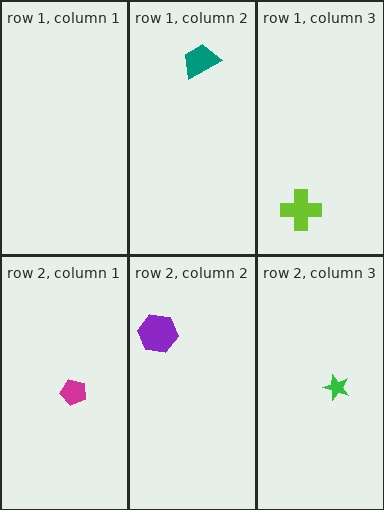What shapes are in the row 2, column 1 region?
The magenta pentagon.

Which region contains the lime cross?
The row 1, column 3 region.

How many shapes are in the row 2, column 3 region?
1.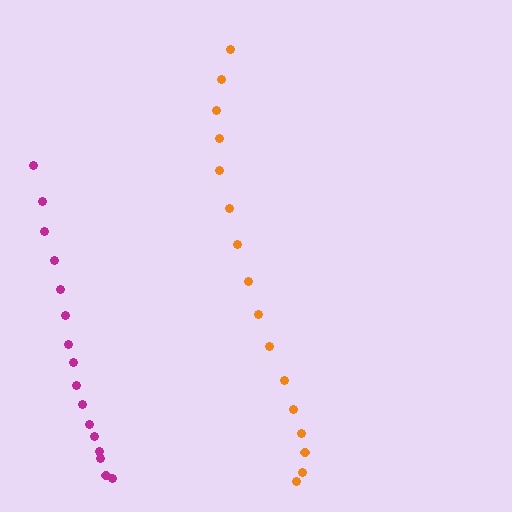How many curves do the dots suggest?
There are 2 distinct paths.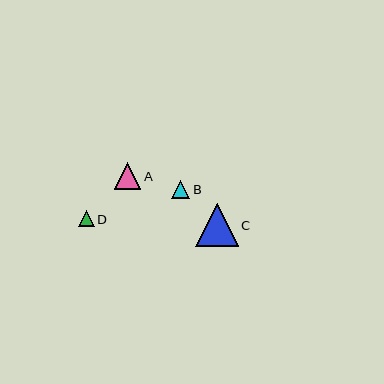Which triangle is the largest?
Triangle C is the largest with a size of approximately 42 pixels.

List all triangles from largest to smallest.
From largest to smallest: C, A, B, D.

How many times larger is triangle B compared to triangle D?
Triangle B is approximately 1.2 times the size of triangle D.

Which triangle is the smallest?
Triangle D is the smallest with a size of approximately 16 pixels.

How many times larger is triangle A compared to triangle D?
Triangle A is approximately 1.7 times the size of triangle D.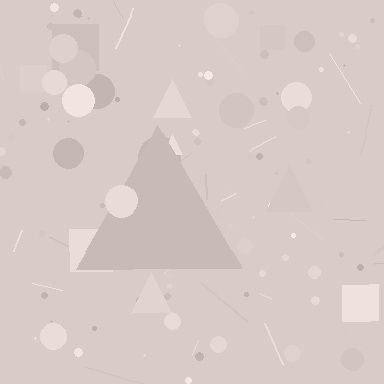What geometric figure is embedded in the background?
A triangle is embedded in the background.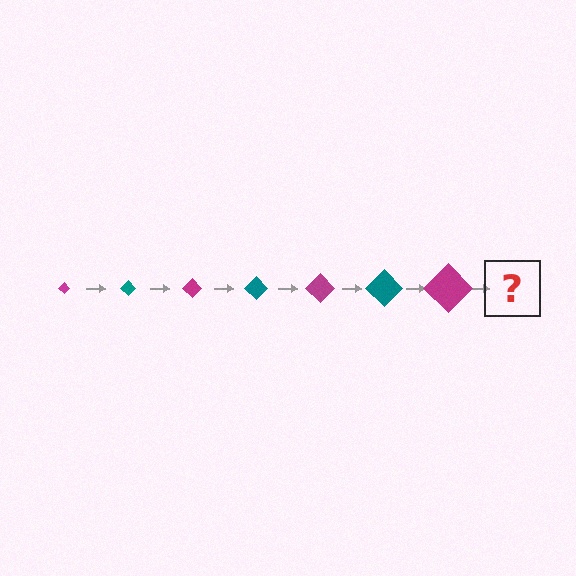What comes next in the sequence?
The next element should be a teal diamond, larger than the previous one.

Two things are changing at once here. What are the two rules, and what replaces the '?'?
The two rules are that the diamond grows larger each step and the color cycles through magenta and teal. The '?' should be a teal diamond, larger than the previous one.